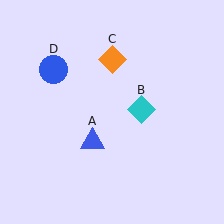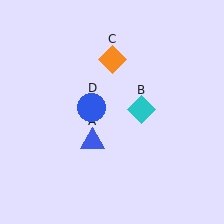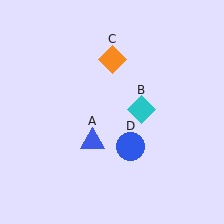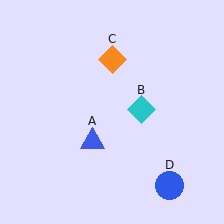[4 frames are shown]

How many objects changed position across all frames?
1 object changed position: blue circle (object D).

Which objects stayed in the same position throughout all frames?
Blue triangle (object A) and cyan diamond (object B) and orange diamond (object C) remained stationary.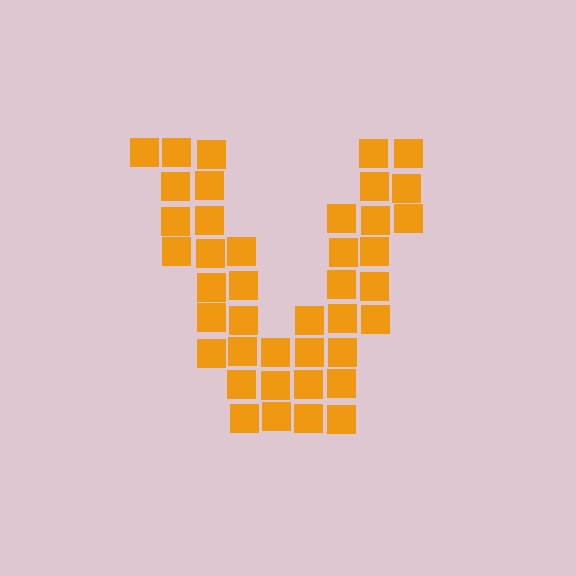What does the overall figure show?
The overall figure shows the letter V.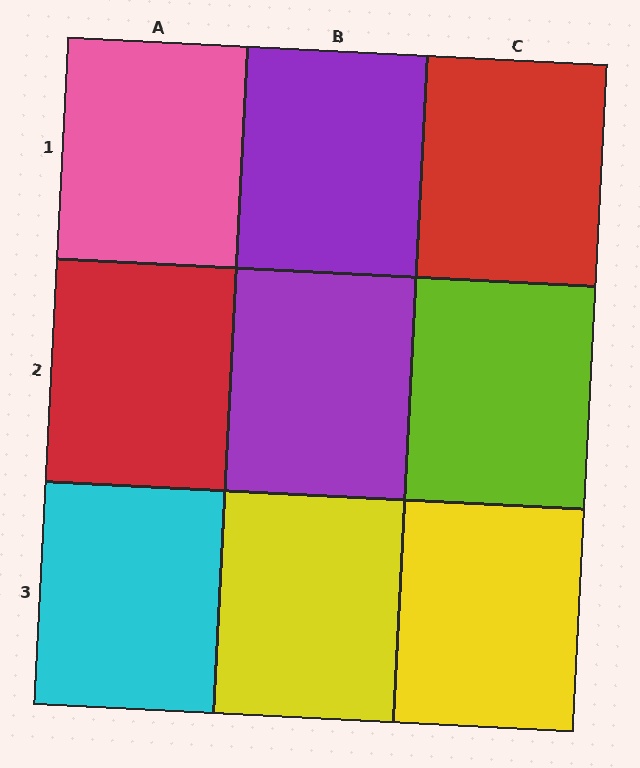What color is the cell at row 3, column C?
Yellow.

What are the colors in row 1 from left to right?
Pink, purple, red.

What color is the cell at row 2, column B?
Purple.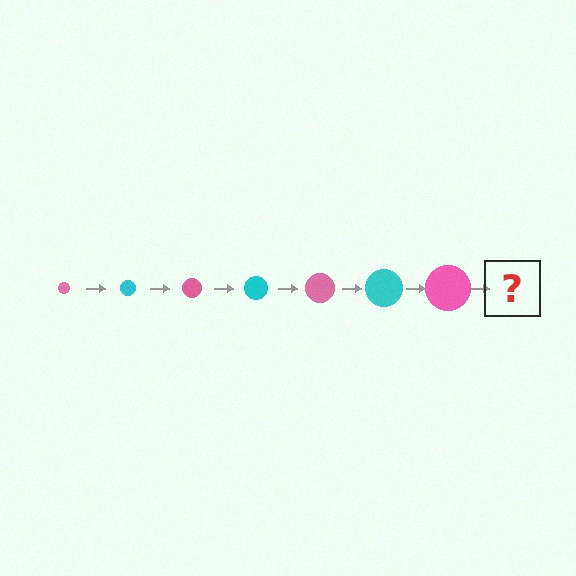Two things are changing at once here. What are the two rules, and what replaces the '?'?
The two rules are that the circle grows larger each step and the color cycles through pink and cyan. The '?' should be a cyan circle, larger than the previous one.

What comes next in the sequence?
The next element should be a cyan circle, larger than the previous one.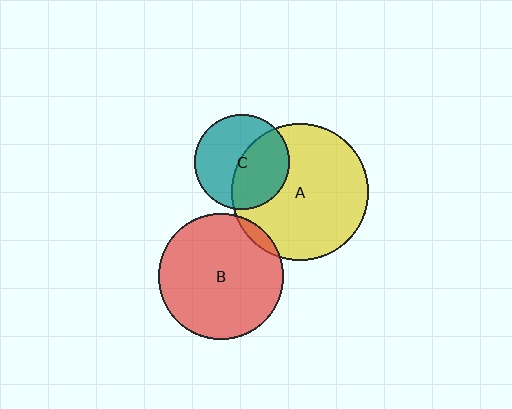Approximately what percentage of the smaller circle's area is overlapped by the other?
Approximately 45%.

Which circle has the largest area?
Circle A (yellow).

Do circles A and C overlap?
Yes.